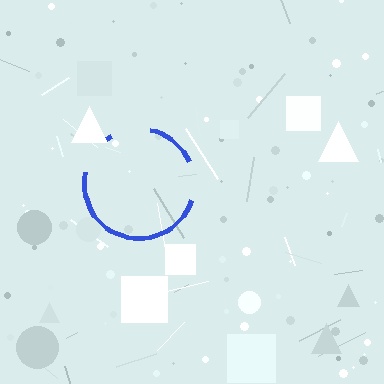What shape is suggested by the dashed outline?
The dashed outline suggests a circle.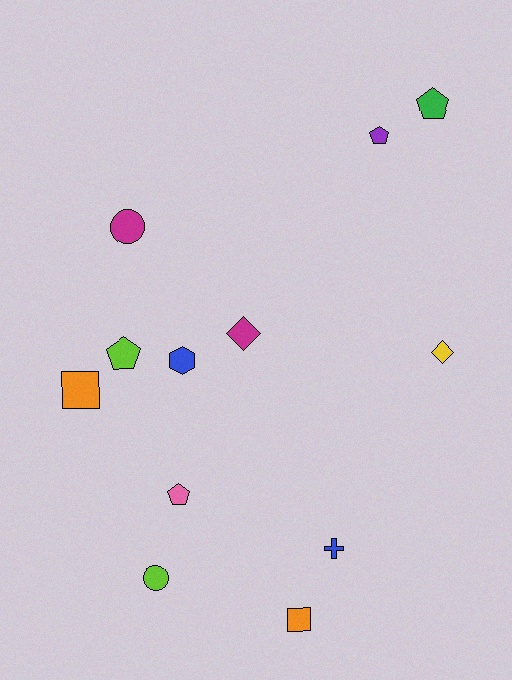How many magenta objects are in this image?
There are 2 magenta objects.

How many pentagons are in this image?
There are 4 pentagons.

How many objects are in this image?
There are 12 objects.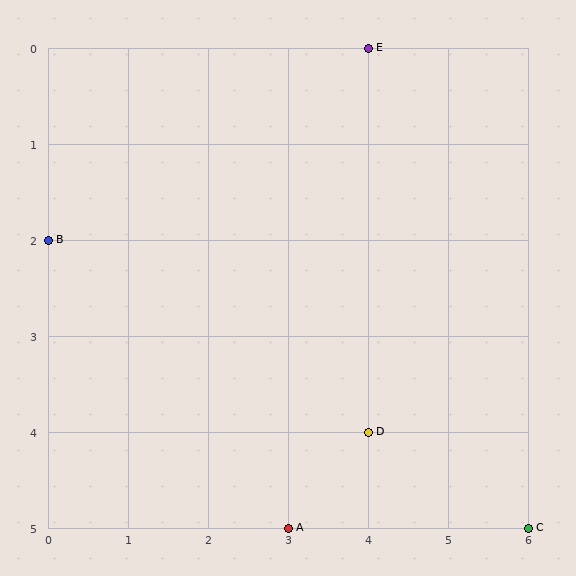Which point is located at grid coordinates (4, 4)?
Point D is at (4, 4).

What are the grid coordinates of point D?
Point D is at grid coordinates (4, 4).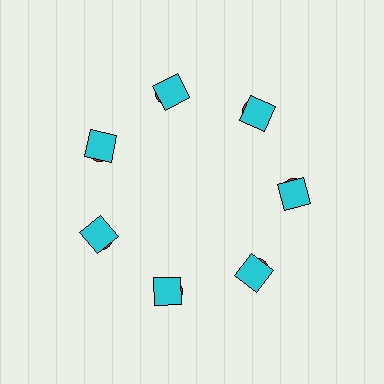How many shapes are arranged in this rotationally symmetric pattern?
There are 14 shapes, arranged in 7 groups of 2.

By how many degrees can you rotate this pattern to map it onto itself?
The pattern maps onto itself every 51 degrees of rotation.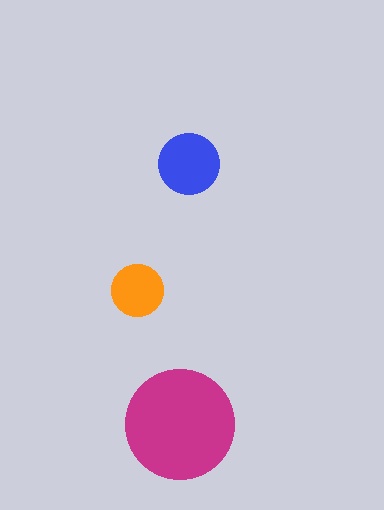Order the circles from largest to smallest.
the magenta one, the blue one, the orange one.